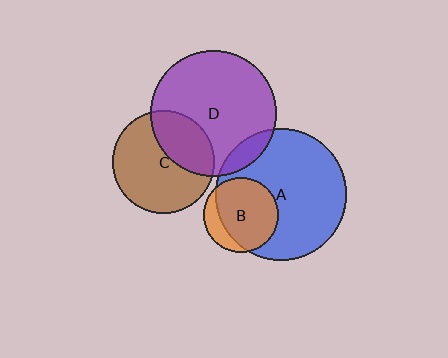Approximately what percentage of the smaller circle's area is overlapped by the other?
Approximately 80%.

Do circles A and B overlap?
Yes.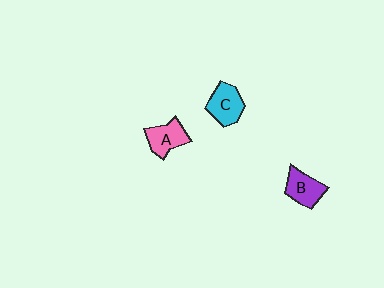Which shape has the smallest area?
Shape B (purple).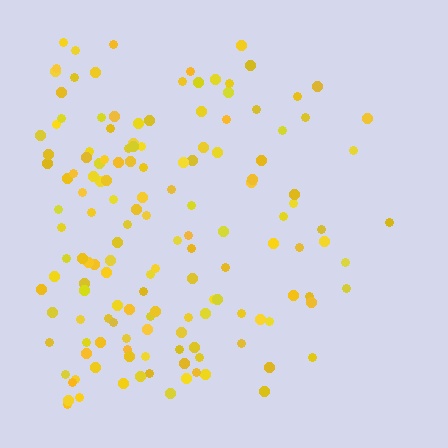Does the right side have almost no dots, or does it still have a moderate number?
Still a moderate number, just noticeably fewer than the left.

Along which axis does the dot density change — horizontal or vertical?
Horizontal.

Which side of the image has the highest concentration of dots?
The left.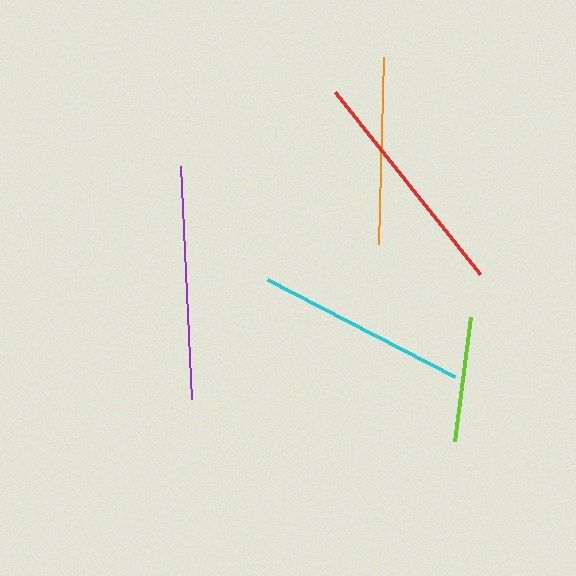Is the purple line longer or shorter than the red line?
The purple line is longer than the red line.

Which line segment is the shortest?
The lime line is the shortest at approximately 125 pixels.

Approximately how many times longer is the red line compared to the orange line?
The red line is approximately 1.2 times the length of the orange line.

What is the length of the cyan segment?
The cyan segment is approximately 210 pixels long.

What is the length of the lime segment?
The lime segment is approximately 125 pixels long.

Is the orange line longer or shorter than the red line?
The red line is longer than the orange line.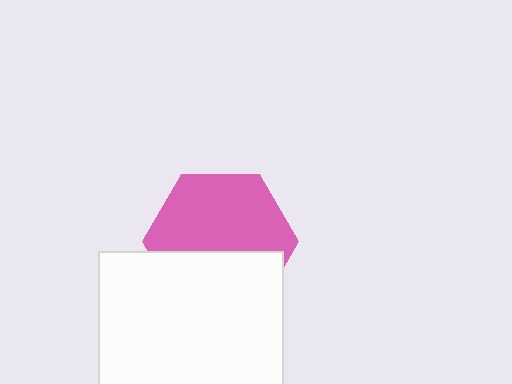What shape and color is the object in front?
The object in front is a white rectangle.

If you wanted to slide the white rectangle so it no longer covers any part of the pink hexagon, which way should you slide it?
Slide it down — that is the most direct way to separate the two shapes.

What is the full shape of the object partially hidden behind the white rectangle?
The partially hidden object is a pink hexagon.